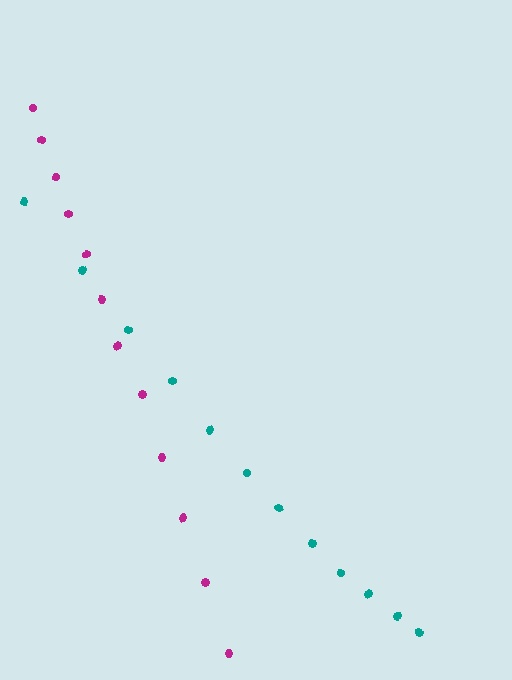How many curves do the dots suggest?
There are 2 distinct paths.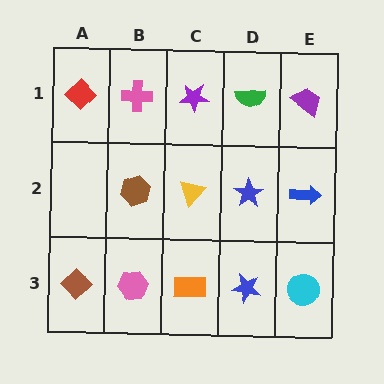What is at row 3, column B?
A pink hexagon.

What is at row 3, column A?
A brown diamond.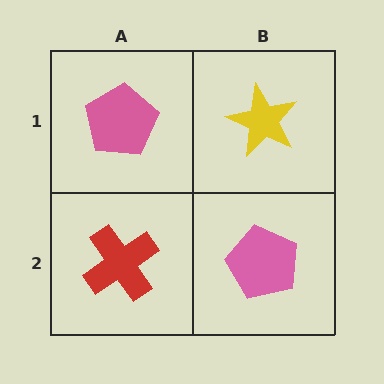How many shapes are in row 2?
2 shapes.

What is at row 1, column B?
A yellow star.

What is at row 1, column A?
A pink pentagon.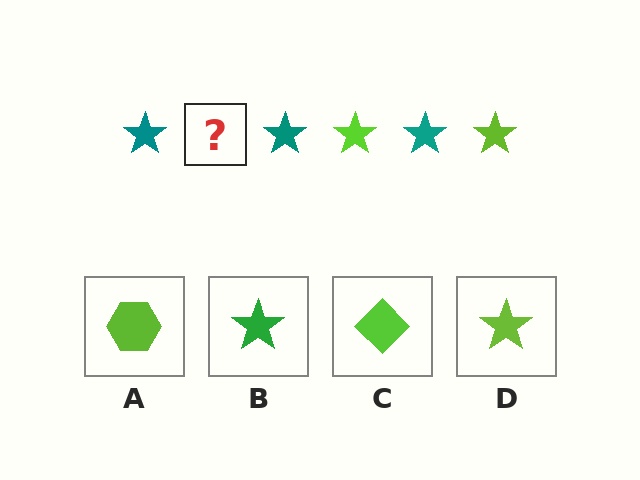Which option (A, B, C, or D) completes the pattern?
D.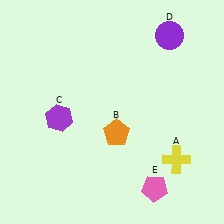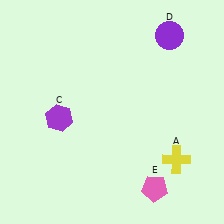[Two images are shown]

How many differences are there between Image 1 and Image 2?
There is 1 difference between the two images.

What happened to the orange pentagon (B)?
The orange pentagon (B) was removed in Image 2. It was in the bottom-right area of Image 1.